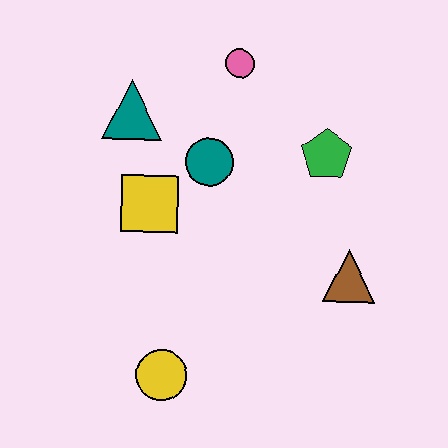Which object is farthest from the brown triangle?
The teal triangle is farthest from the brown triangle.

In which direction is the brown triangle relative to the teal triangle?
The brown triangle is to the right of the teal triangle.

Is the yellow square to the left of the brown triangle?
Yes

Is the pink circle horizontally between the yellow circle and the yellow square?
No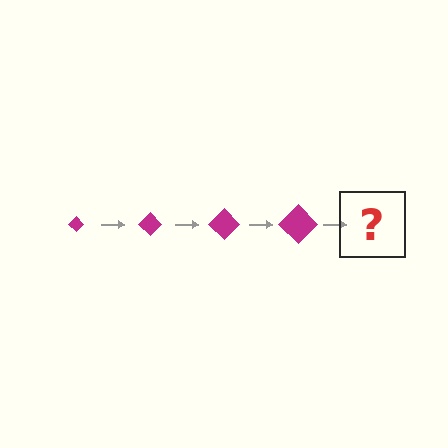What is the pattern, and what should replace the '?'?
The pattern is that the diamond gets progressively larger each step. The '?' should be a magenta diamond, larger than the previous one.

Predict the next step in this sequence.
The next step is a magenta diamond, larger than the previous one.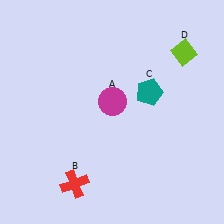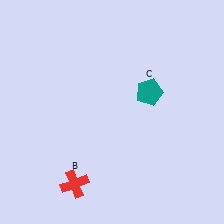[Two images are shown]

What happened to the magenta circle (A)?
The magenta circle (A) was removed in Image 2. It was in the top-right area of Image 1.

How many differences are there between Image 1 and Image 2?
There are 2 differences between the two images.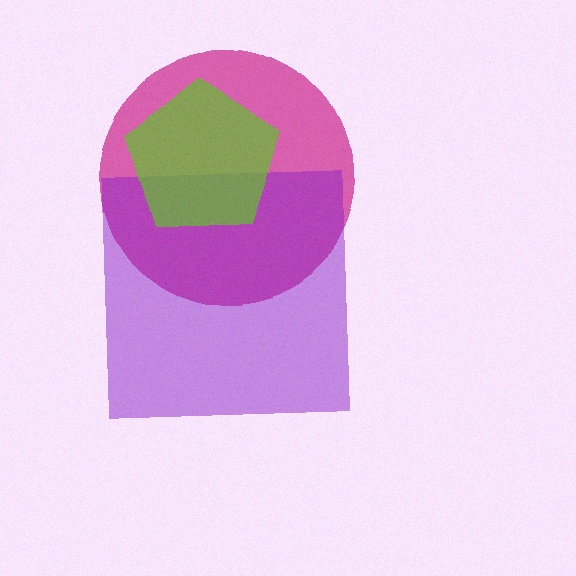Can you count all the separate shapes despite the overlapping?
Yes, there are 3 separate shapes.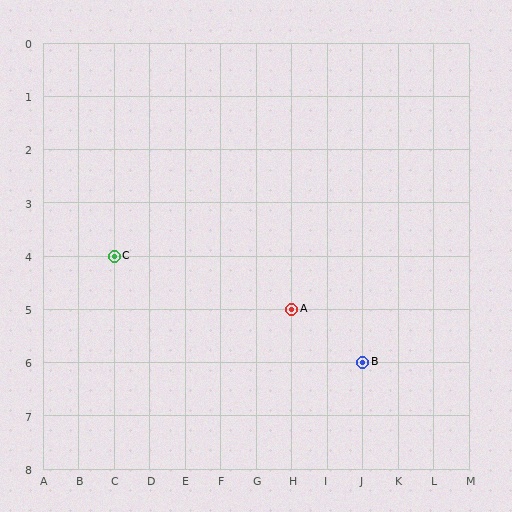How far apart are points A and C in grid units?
Points A and C are 5 columns and 1 row apart (about 5.1 grid units diagonally).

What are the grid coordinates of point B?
Point B is at grid coordinates (J, 6).